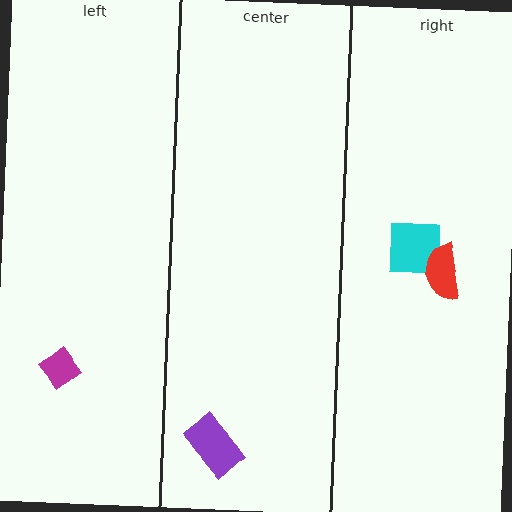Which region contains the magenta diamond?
The left region.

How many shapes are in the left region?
1.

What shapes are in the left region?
The magenta diamond.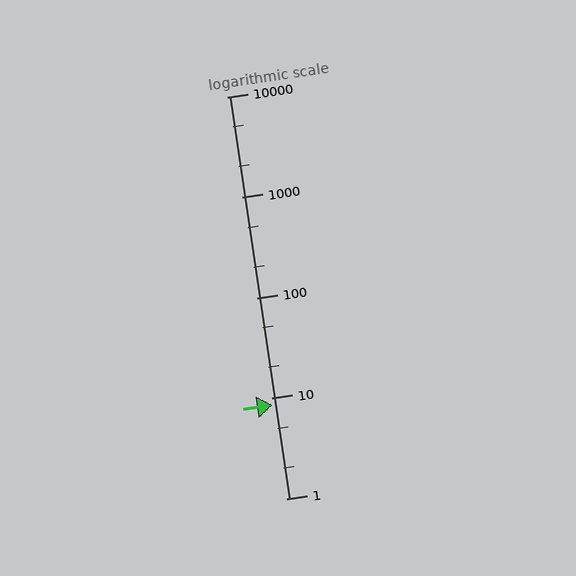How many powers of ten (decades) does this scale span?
The scale spans 4 decades, from 1 to 10000.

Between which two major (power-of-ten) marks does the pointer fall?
The pointer is between 1 and 10.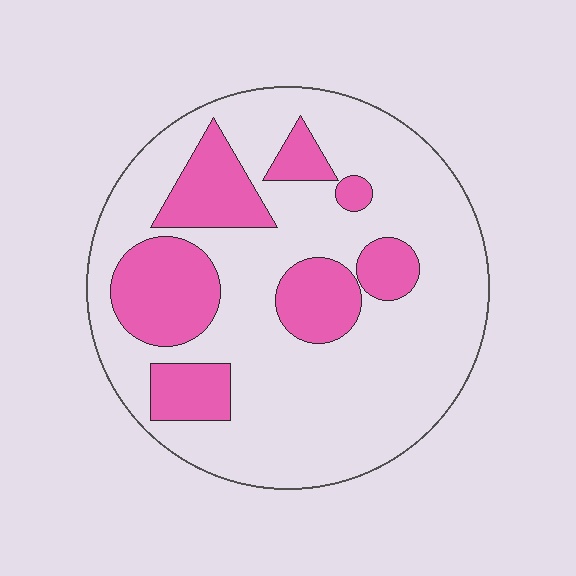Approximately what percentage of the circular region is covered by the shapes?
Approximately 25%.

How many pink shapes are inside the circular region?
7.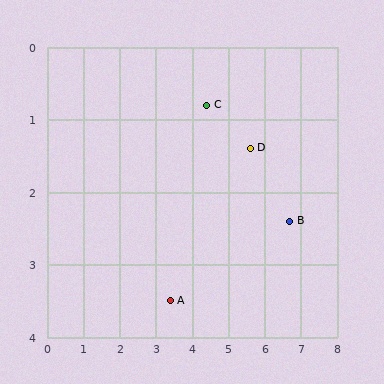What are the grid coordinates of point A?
Point A is at approximately (3.4, 3.5).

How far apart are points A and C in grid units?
Points A and C are about 2.9 grid units apart.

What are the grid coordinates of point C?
Point C is at approximately (4.4, 0.8).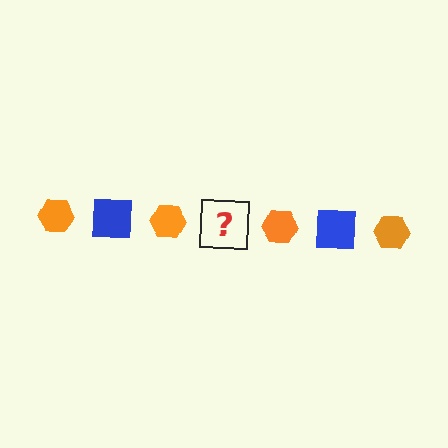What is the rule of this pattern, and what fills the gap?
The rule is that the pattern alternates between orange hexagon and blue square. The gap should be filled with a blue square.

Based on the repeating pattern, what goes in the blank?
The blank should be a blue square.